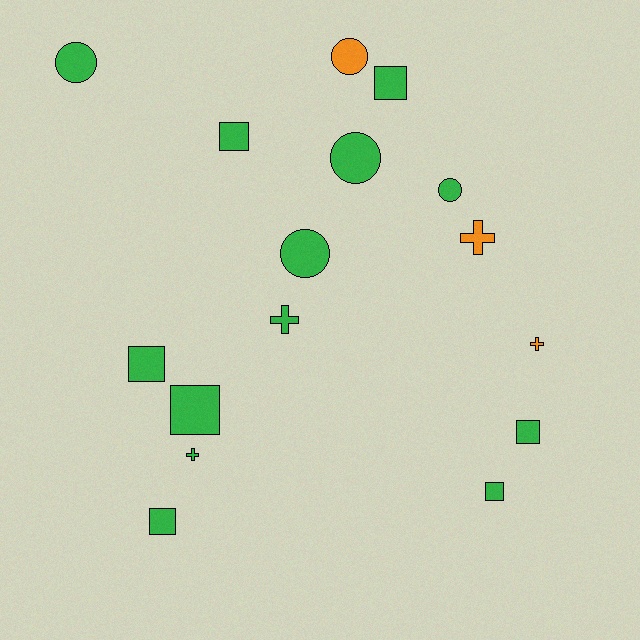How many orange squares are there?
There are no orange squares.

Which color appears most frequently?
Green, with 13 objects.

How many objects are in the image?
There are 16 objects.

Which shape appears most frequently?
Square, with 7 objects.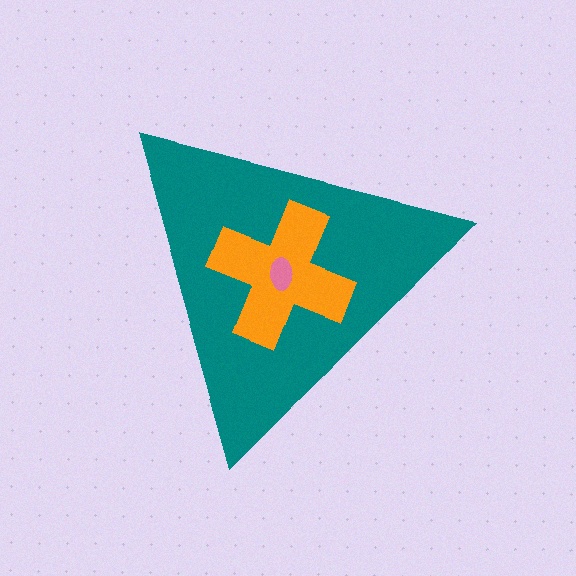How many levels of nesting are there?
3.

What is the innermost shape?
The pink ellipse.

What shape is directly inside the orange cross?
The pink ellipse.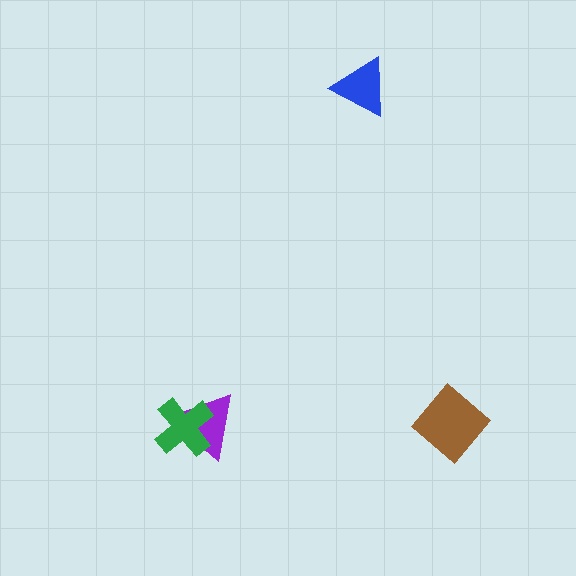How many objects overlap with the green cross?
1 object overlaps with the green cross.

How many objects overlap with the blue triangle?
0 objects overlap with the blue triangle.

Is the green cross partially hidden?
No, no other shape covers it.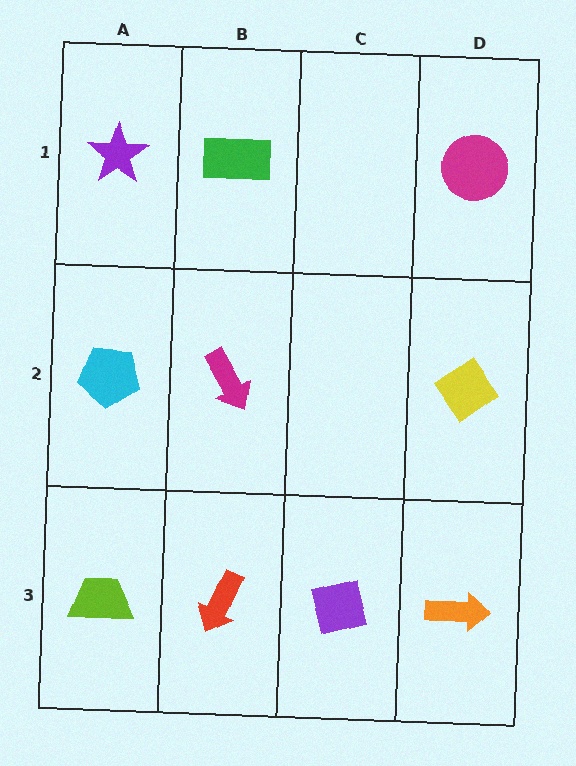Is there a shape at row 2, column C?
No, that cell is empty.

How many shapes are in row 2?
3 shapes.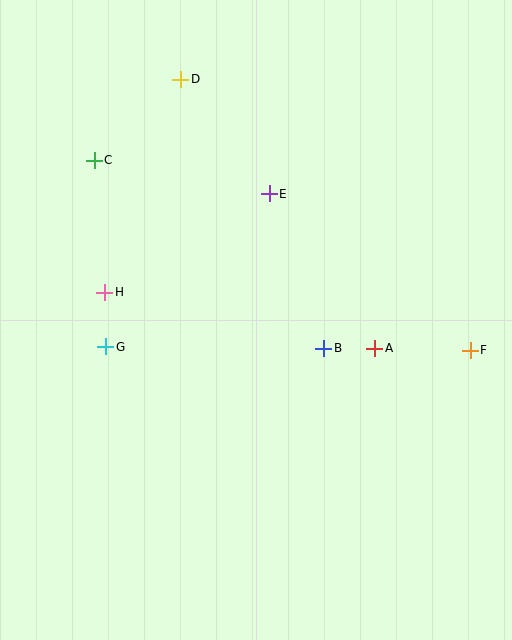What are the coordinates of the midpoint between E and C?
The midpoint between E and C is at (182, 177).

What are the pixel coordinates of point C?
Point C is at (94, 160).